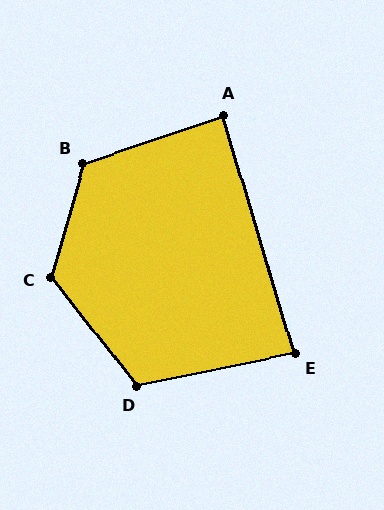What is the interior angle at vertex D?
Approximately 116 degrees (obtuse).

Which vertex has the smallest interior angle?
E, at approximately 85 degrees.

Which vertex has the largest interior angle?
C, at approximately 127 degrees.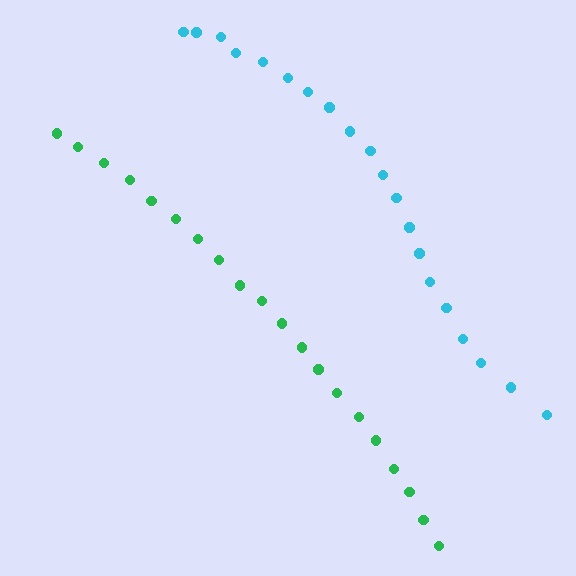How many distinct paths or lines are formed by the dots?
There are 2 distinct paths.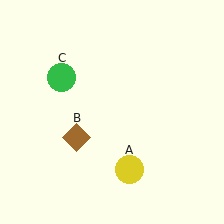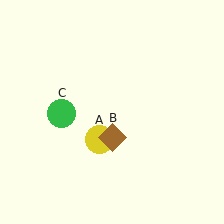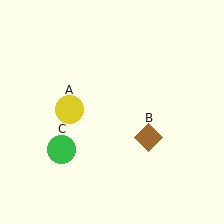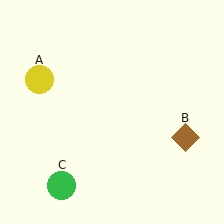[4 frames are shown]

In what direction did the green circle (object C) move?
The green circle (object C) moved down.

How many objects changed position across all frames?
3 objects changed position: yellow circle (object A), brown diamond (object B), green circle (object C).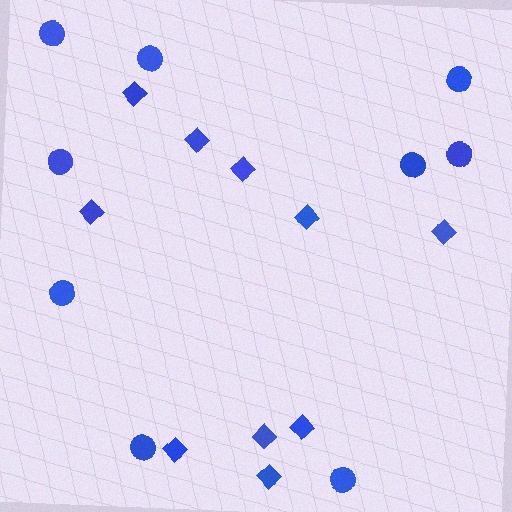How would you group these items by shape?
There are 2 groups: one group of diamonds (10) and one group of circles (9).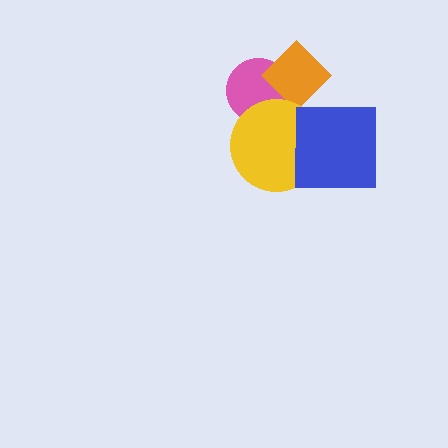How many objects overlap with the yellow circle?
2 objects overlap with the yellow circle.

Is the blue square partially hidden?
No, no other shape covers it.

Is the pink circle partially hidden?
Yes, it is partially covered by another shape.